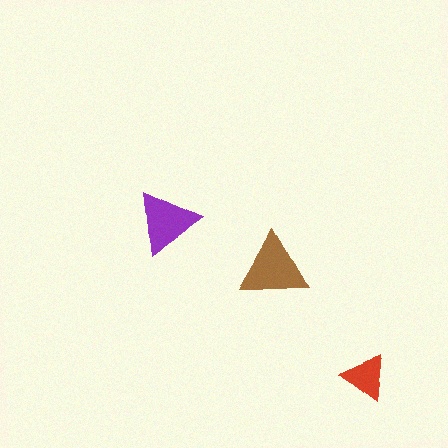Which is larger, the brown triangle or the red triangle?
The brown one.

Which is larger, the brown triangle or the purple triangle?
The brown one.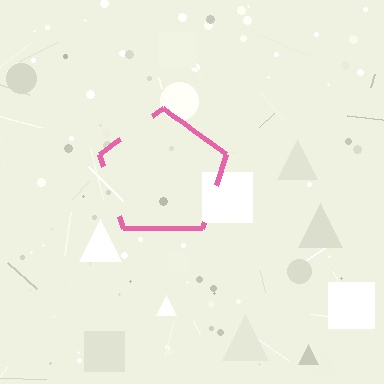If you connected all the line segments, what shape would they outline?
They would outline a pentagon.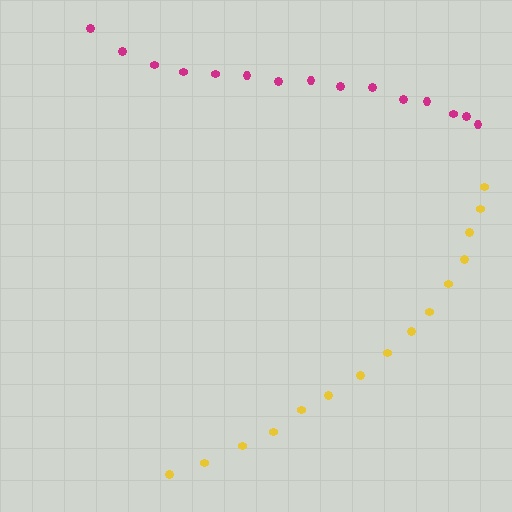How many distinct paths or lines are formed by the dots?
There are 2 distinct paths.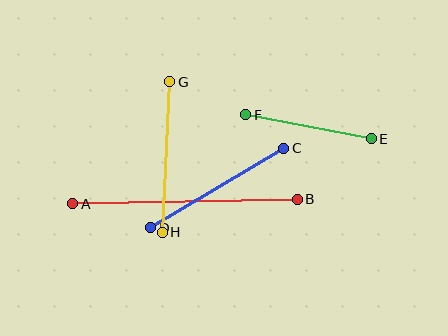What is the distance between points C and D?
The distance is approximately 155 pixels.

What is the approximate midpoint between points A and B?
The midpoint is at approximately (185, 202) pixels.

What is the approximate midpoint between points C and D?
The midpoint is at approximately (217, 188) pixels.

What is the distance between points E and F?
The distance is approximately 128 pixels.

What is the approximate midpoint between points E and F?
The midpoint is at approximately (309, 127) pixels.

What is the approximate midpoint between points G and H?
The midpoint is at approximately (166, 157) pixels.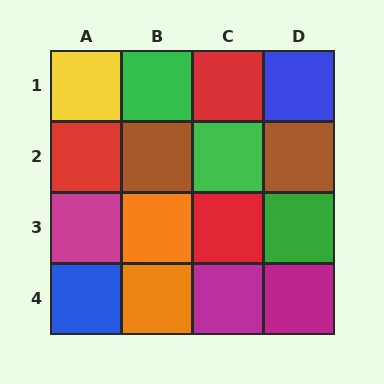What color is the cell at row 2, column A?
Red.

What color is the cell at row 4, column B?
Orange.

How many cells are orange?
2 cells are orange.